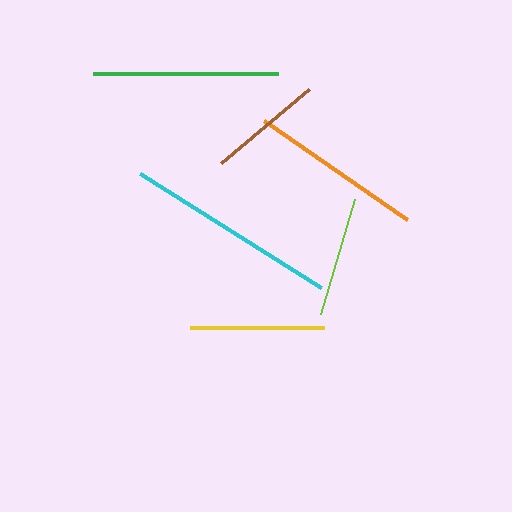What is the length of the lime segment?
The lime segment is approximately 120 pixels long.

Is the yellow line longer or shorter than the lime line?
The yellow line is longer than the lime line.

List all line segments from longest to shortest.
From longest to shortest: cyan, green, orange, yellow, lime, brown.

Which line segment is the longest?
The cyan line is the longest at approximately 213 pixels.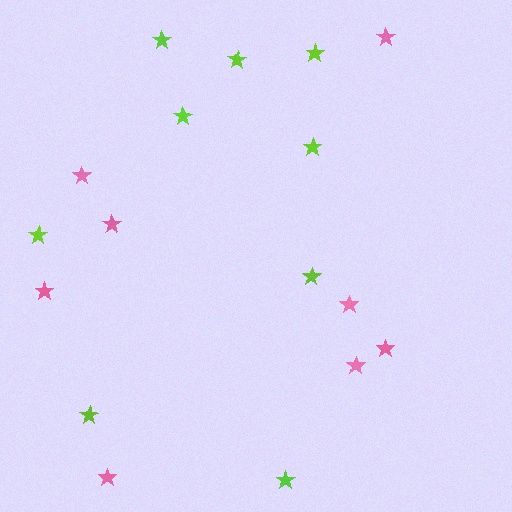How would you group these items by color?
There are 2 groups: one group of lime stars (9) and one group of pink stars (8).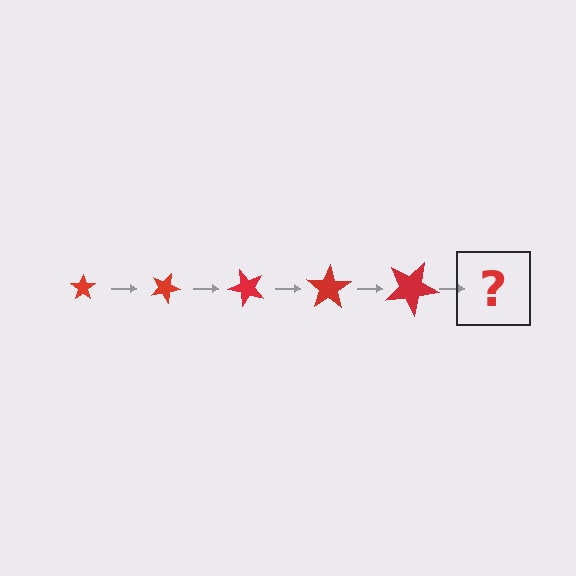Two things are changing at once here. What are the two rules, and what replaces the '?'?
The two rules are that the star grows larger each step and it rotates 25 degrees each step. The '?' should be a star, larger than the previous one and rotated 125 degrees from the start.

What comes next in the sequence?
The next element should be a star, larger than the previous one and rotated 125 degrees from the start.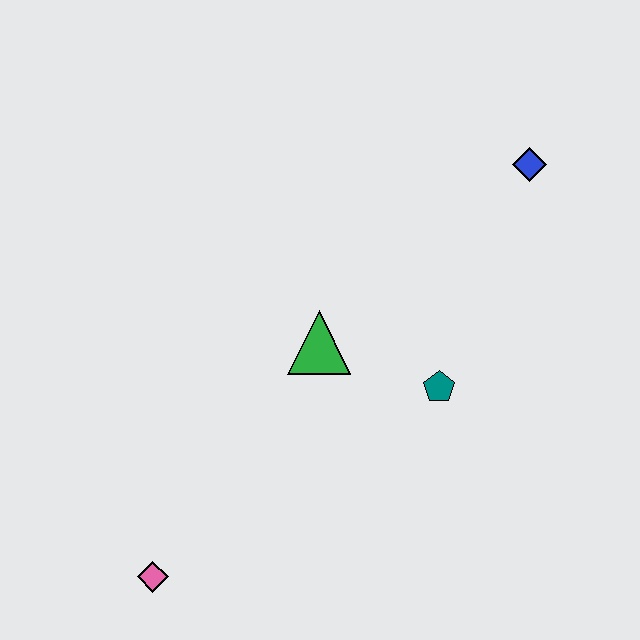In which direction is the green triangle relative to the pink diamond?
The green triangle is above the pink diamond.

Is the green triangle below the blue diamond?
Yes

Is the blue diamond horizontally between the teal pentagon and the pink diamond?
No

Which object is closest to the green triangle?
The teal pentagon is closest to the green triangle.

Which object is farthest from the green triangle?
The pink diamond is farthest from the green triangle.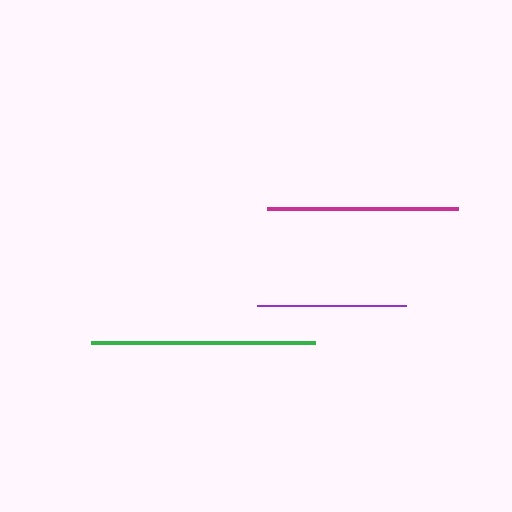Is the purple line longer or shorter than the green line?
The green line is longer than the purple line.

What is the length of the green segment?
The green segment is approximately 225 pixels long.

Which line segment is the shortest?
The purple line is the shortest at approximately 149 pixels.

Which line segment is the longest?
The green line is the longest at approximately 225 pixels.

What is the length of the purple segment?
The purple segment is approximately 149 pixels long.